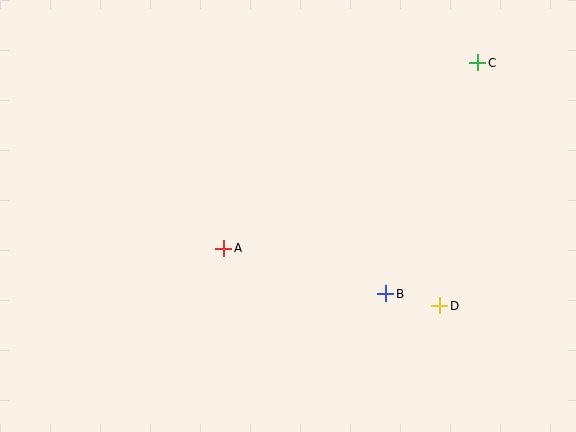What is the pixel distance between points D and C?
The distance between D and C is 246 pixels.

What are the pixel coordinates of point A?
Point A is at (224, 248).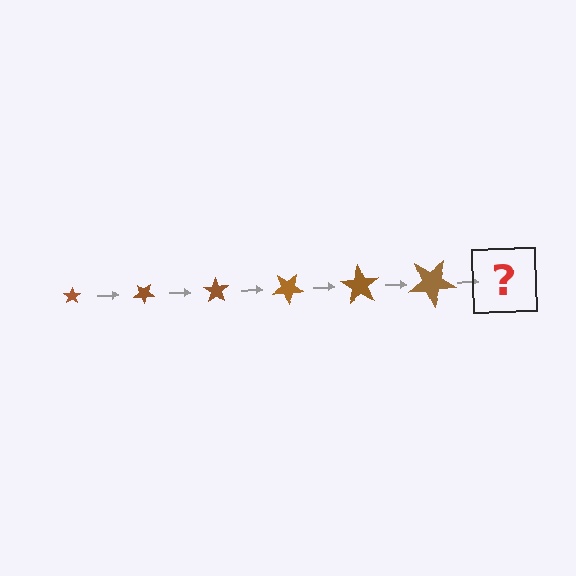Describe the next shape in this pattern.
It should be a star, larger than the previous one and rotated 210 degrees from the start.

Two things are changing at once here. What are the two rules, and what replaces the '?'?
The two rules are that the star grows larger each step and it rotates 35 degrees each step. The '?' should be a star, larger than the previous one and rotated 210 degrees from the start.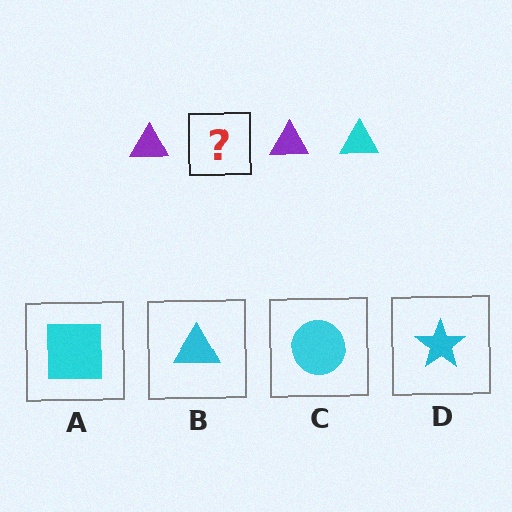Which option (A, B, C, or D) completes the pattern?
B.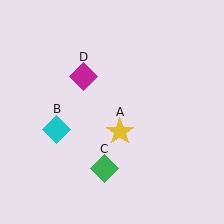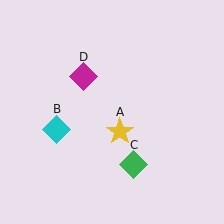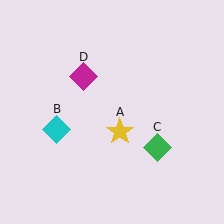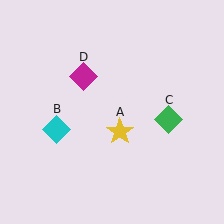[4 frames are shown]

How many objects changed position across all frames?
1 object changed position: green diamond (object C).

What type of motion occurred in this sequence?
The green diamond (object C) rotated counterclockwise around the center of the scene.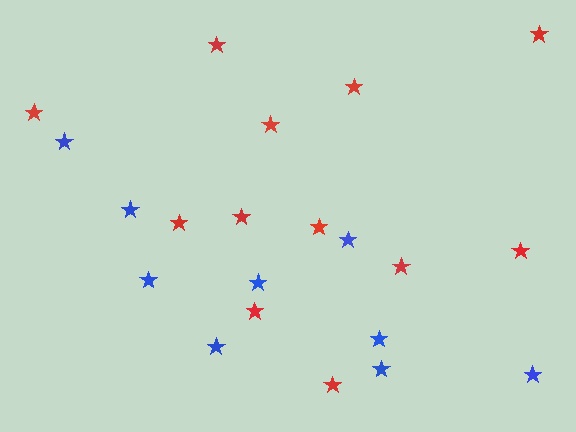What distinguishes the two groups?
There are 2 groups: one group of red stars (12) and one group of blue stars (9).